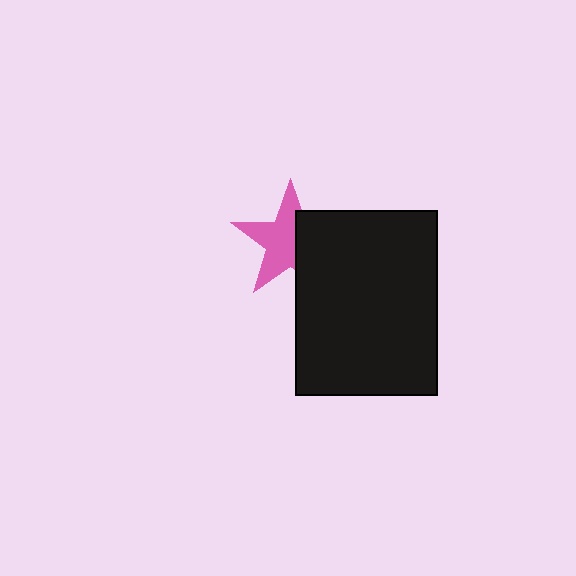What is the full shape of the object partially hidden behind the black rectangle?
The partially hidden object is a pink star.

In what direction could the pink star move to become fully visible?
The pink star could move left. That would shift it out from behind the black rectangle entirely.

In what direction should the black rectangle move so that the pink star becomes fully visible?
The black rectangle should move right. That is the shortest direction to clear the overlap and leave the pink star fully visible.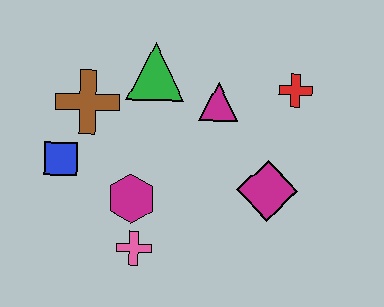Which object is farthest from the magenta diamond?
The blue square is farthest from the magenta diamond.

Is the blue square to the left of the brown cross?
Yes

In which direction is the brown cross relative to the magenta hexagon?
The brown cross is above the magenta hexagon.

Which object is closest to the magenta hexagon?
The pink cross is closest to the magenta hexagon.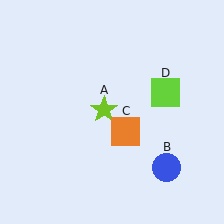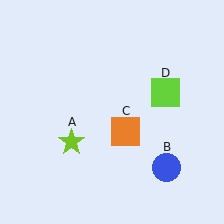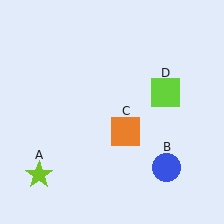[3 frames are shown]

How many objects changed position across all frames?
1 object changed position: lime star (object A).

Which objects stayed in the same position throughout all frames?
Blue circle (object B) and orange square (object C) and lime square (object D) remained stationary.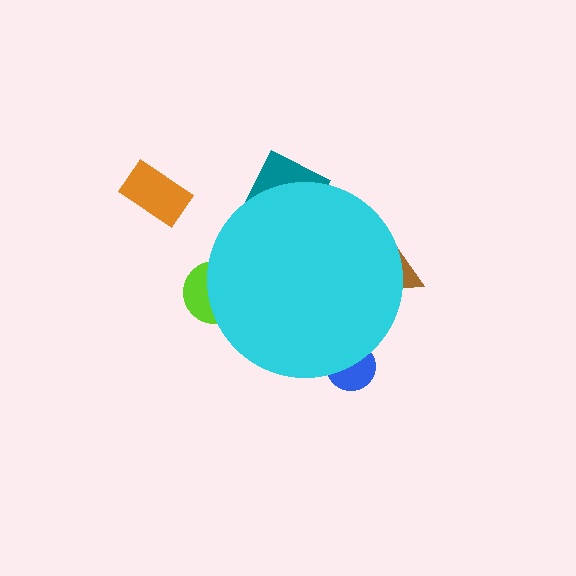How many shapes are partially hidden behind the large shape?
4 shapes are partially hidden.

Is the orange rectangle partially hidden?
No, the orange rectangle is fully visible.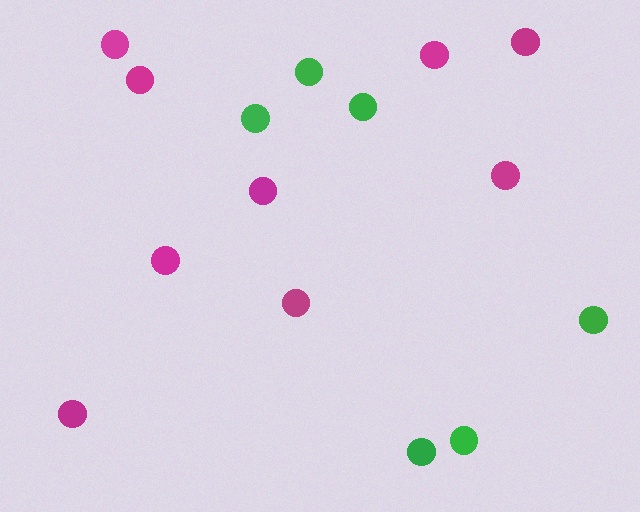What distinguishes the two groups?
There are 2 groups: one group of green circles (6) and one group of magenta circles (9).